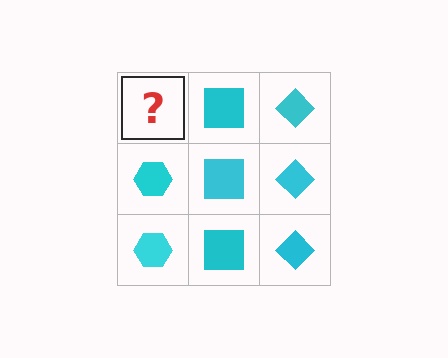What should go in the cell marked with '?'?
The missing cell should contain a cyan hexagon.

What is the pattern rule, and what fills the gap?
The rule is that each column has a consistent shape. The gap should be filled with a cyan hexagon.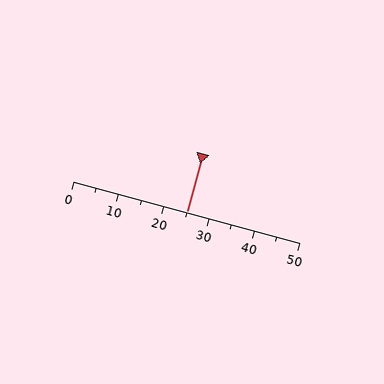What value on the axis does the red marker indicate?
The marker indicates approximately 25.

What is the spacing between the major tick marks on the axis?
The major ticks are spaced 10 apart.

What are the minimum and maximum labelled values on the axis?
The axis runs from 0 to 50.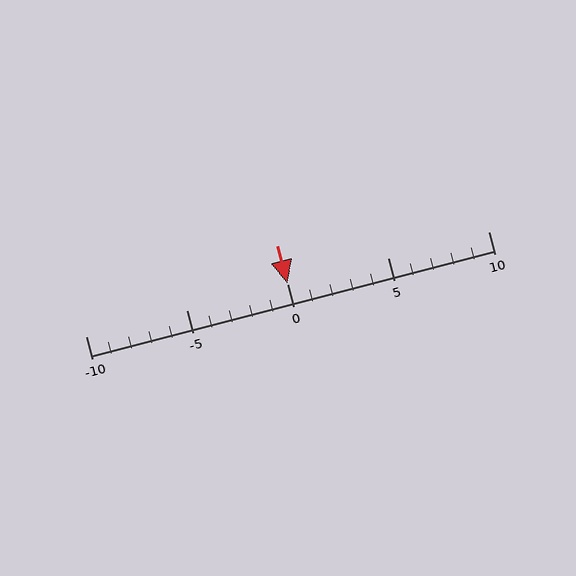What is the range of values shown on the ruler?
The ruler shows values from -10 to 10.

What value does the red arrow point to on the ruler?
The red arrow points to approximately 0.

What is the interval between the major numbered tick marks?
The major tick marks are spaced 5 units apart.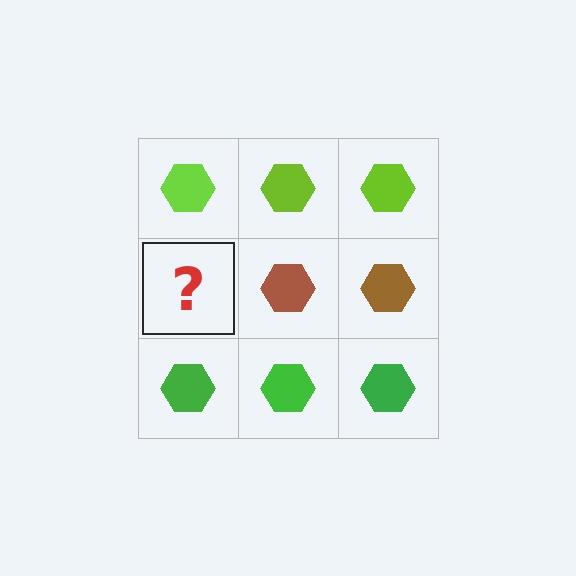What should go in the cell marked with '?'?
The missing cell should contain a brown hexagon.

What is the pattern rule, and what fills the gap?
The rule is that each row has a consistent color. The gap should be filled with a brown hexagon.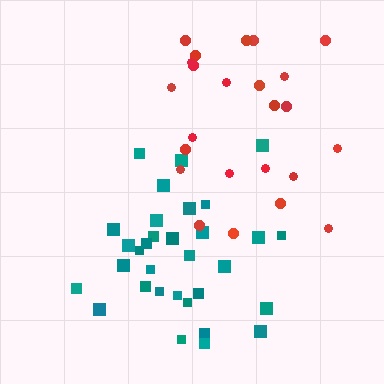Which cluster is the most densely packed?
Teal.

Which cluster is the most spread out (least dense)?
Red.